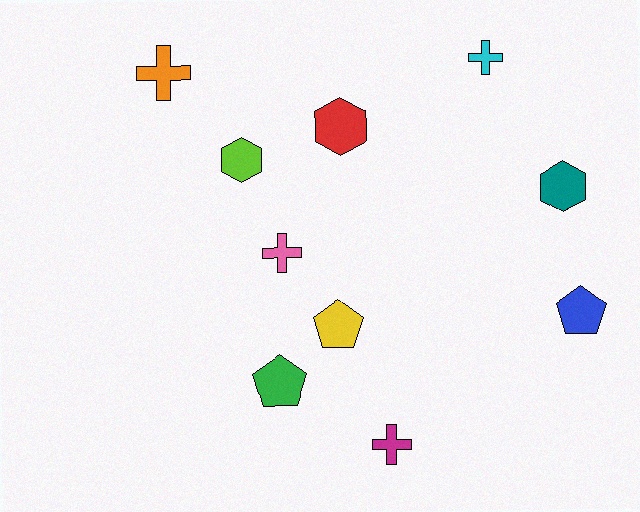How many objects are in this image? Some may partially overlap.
There are 10 objects.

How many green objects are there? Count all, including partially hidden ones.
There is 1 green object.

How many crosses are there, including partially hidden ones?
There are 4 crosses.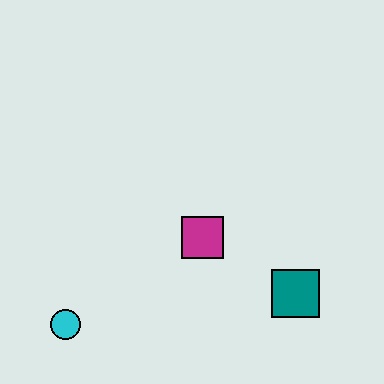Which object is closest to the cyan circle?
The magenta square is closest to the cyan circle.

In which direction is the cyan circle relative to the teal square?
The cyan circle is to the left of the teal square.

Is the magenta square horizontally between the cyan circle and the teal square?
Yes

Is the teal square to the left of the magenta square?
No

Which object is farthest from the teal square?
The cyan circle is farthest from the teal square.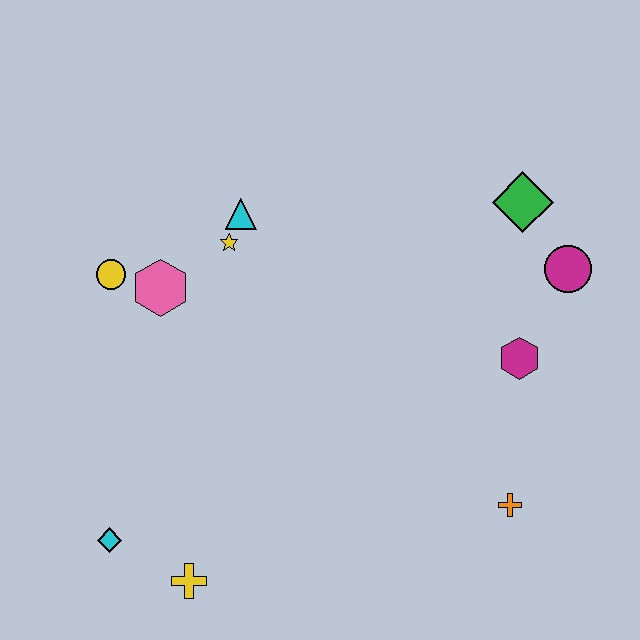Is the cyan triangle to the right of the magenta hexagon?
No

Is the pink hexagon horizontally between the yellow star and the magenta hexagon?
No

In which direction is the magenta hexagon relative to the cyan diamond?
The magenta hexagon is to the right of the cyan diamond.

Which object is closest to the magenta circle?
The green diamond is closest to the magenta circle.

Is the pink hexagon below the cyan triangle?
Yes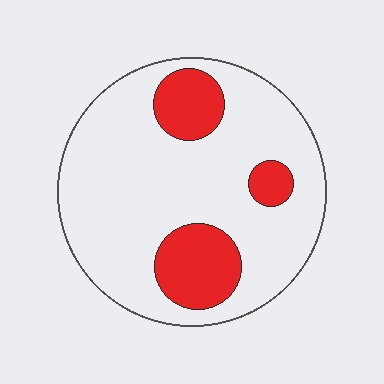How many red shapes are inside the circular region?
3.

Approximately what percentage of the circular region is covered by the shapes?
Approximately 20%.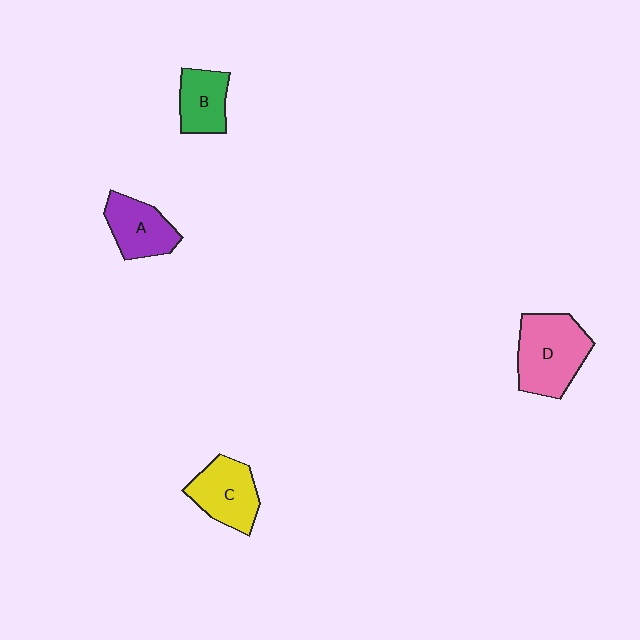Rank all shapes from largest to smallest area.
From largest to smallest: D (pink), C (yellow), A (purple), B (green).